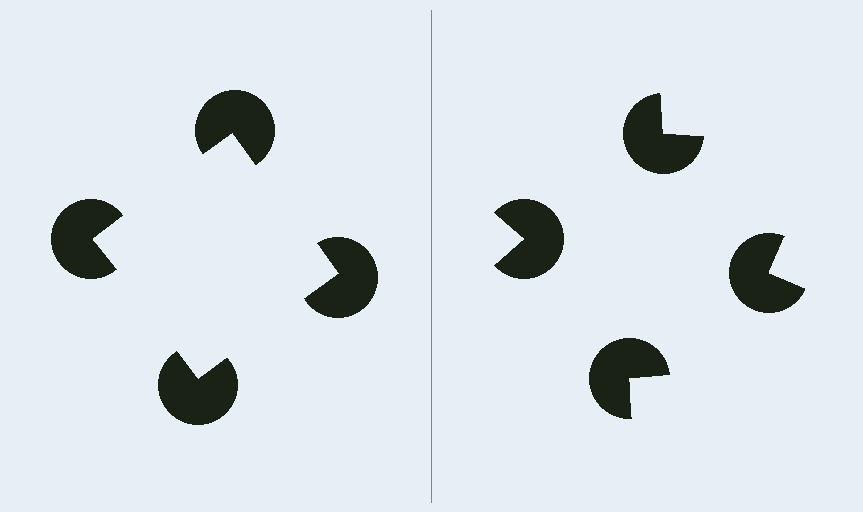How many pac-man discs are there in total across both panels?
8 — 4 on each side.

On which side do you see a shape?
An illusory square appears on the left side. On the right side the wedge cuts are rotated, so no coherent shape forms.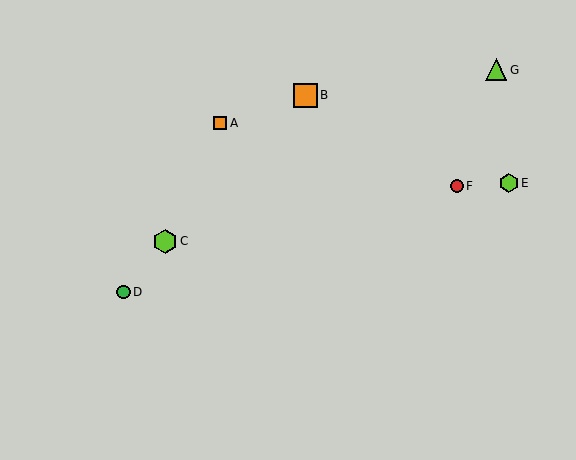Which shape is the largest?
The lime hexagon (labeled C) is the largest.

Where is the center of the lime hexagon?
The center of the lime hexagon is at (509, 183).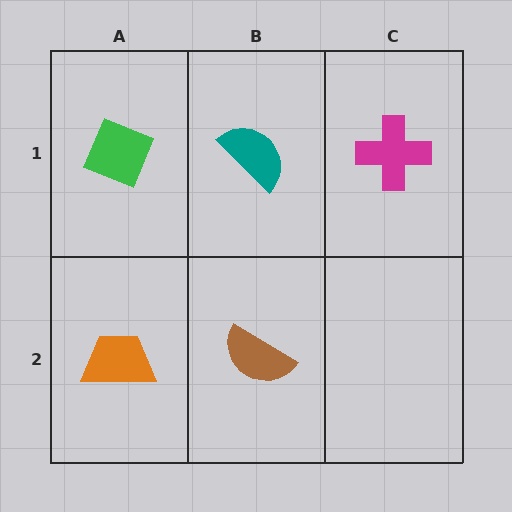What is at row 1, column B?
A teal semicircle.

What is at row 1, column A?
A green diamond.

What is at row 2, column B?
A brown semicircle.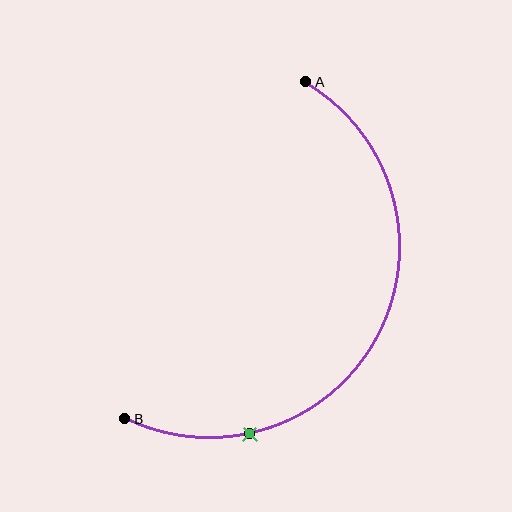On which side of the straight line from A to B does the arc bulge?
The arc bulges to the right of the straight line connecting A and B.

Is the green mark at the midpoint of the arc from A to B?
No. The green mark lies on the arc but is closer to endpoint B. The arc midpoint would be at the point on the curve equidistant along the arc from both A and B.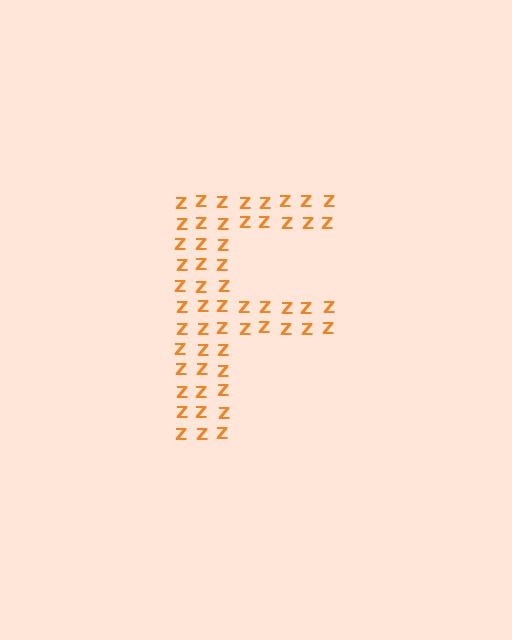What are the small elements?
The small elements are letter Z's.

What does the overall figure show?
The overall figure shows the letter F.